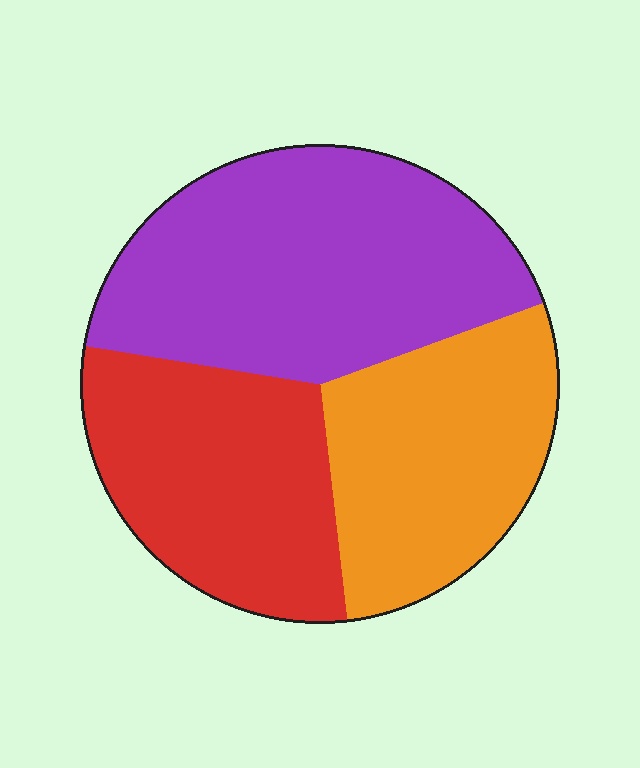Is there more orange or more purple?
Purple.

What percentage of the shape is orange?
Orange takes up between a sixth and a third of the shape.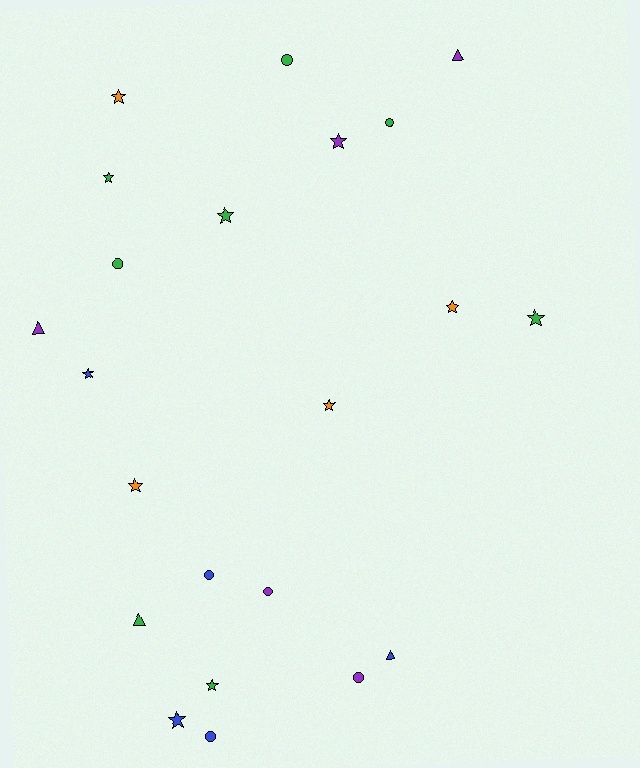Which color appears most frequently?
Green, with 8 objects.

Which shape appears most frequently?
Star, with 11 objects.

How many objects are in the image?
There are 22 objects.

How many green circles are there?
There are 3 green circles.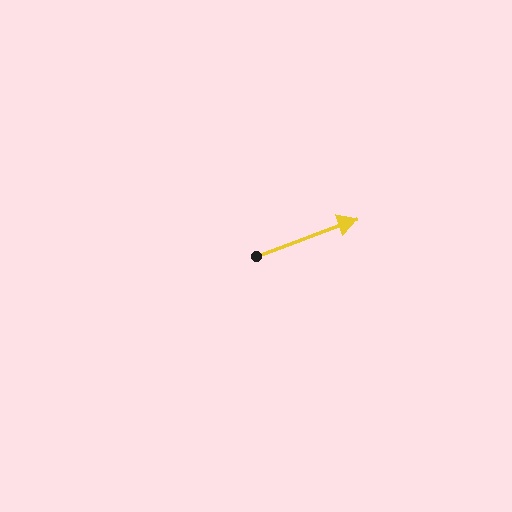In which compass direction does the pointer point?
East.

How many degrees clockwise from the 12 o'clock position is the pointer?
Approximately 69 degrees.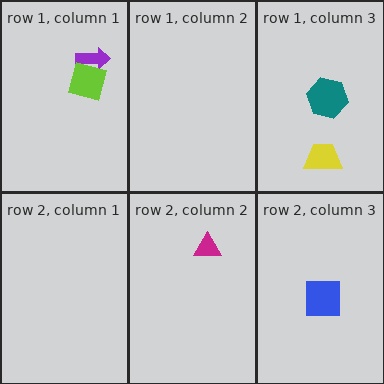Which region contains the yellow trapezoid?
The row 1, column 3 region.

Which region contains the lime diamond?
The row 1, column 1 region.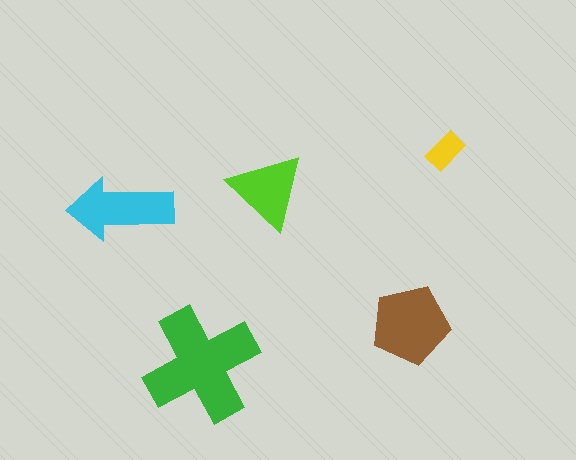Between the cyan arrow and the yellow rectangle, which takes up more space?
The cyan arrow.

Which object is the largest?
The green cross.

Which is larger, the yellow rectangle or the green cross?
The green cross.